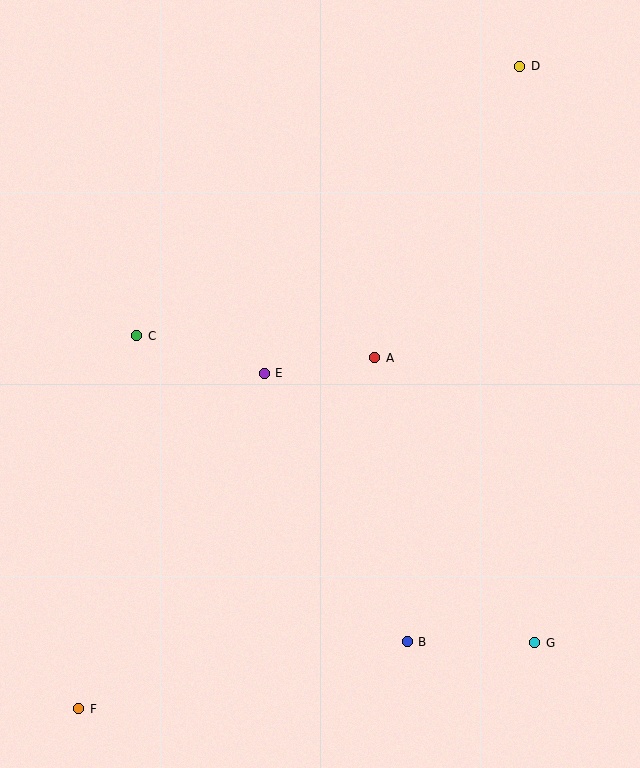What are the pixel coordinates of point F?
Point F is at (79, 709).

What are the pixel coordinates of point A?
Point A is at (375, 358).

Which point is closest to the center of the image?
Point E at (264, 373) is closest to the center.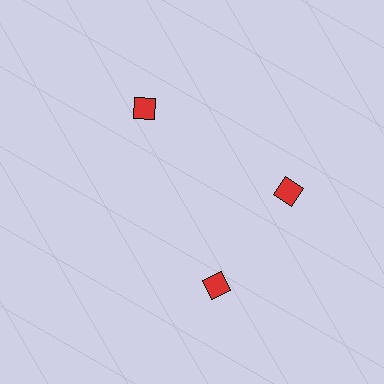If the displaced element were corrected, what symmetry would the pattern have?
It would have 3-fold rotational symmetry — the pattern would map onto itself every 120 degrees.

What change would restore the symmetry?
The symmetry would be restored by rotating it back into even spacing with its neighbors so that all 3 diamonds sit at equal angles and equal distance from the center.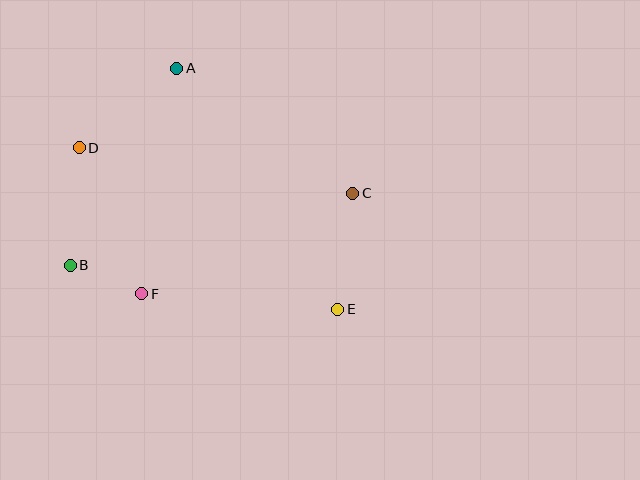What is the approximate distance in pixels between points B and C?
The distance between B and C is approximately 292 pixels.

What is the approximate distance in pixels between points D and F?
The distance between D and F is approximately 159 pixels.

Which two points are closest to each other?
Points B and F are closest to each other.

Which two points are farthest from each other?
Points D and E are farthest from each other.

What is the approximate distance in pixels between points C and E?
The distance between C and E is approximately 117 pixels.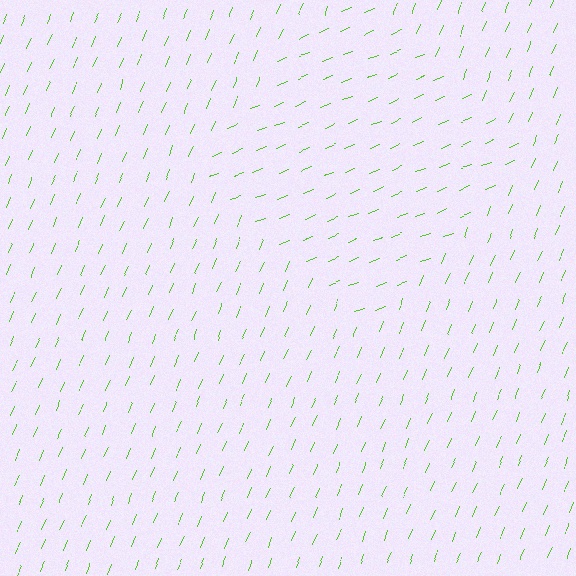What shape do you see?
I see a diamond.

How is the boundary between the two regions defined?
The boundary is defined purely by a change in line orientation (approximately 45 degrees difference). All lines are the same color and thickness.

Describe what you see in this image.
The image is filled with small lime line segments. A diamond region in the image has lines oriented differently from the surrounding lines, creating a visible texture boundary.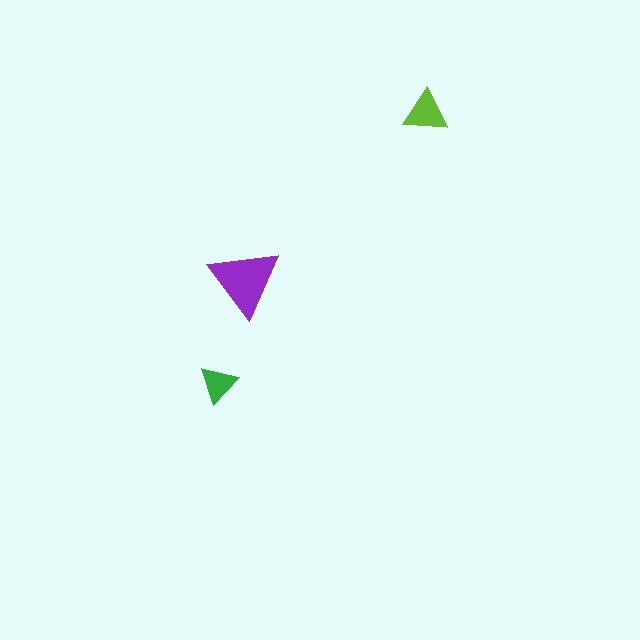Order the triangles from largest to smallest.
the purple one, the lime one, the green one.